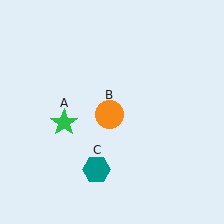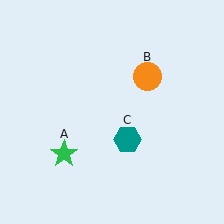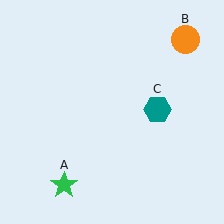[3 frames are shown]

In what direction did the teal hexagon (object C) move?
The teal hexagon (object C) moved up and to the right.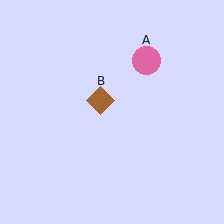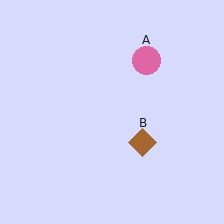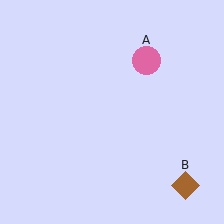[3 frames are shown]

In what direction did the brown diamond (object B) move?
The brown diamond (object B) moved down and to the right.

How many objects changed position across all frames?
1 object changed position: brown diamond (object B).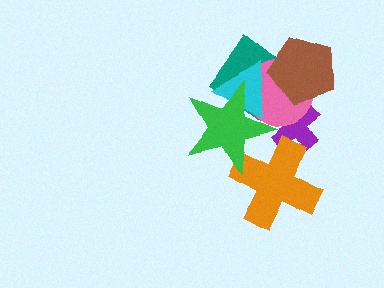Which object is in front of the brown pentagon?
The cyan triangle is in front of the brown pentagon.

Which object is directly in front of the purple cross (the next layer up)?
The pink circle is directly in front of the purple cross.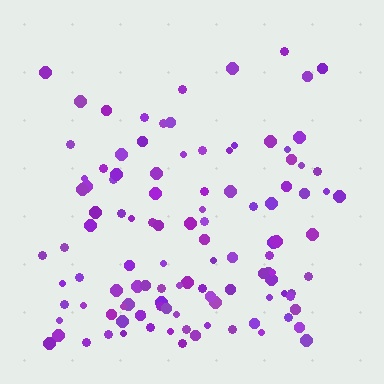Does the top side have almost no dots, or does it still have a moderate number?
Still a moderate number, just noticeably fewer than the bottom.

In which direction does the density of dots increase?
From top to bottom, with the bottom side densest.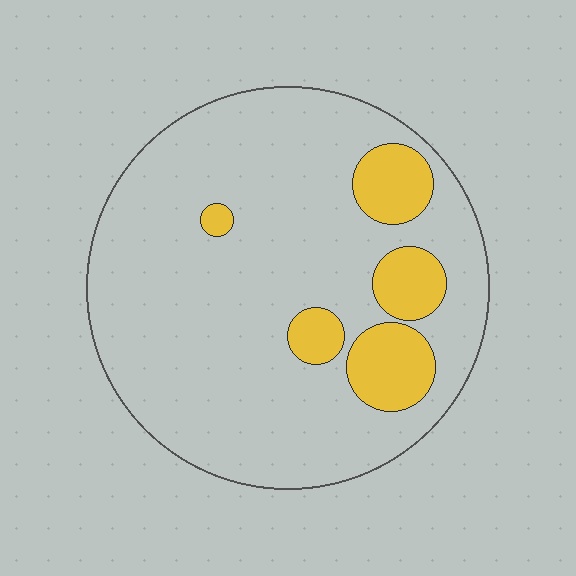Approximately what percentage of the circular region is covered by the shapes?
Approximately 15%.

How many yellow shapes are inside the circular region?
5.